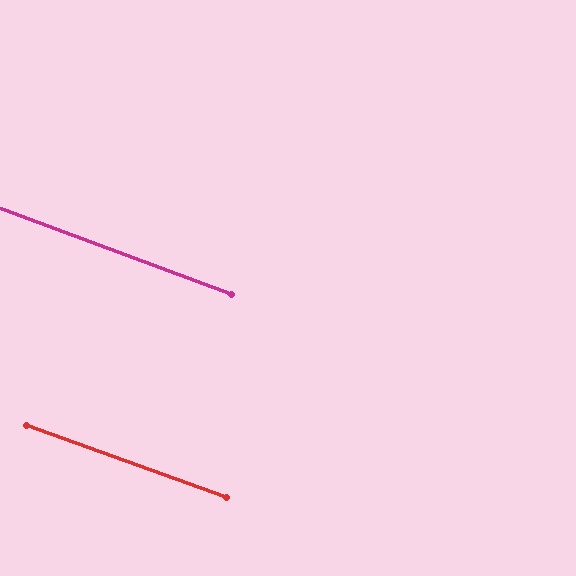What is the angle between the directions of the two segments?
Approximately 1 degree.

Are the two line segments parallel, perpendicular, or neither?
Parallel — their directions differ by only 0.6°.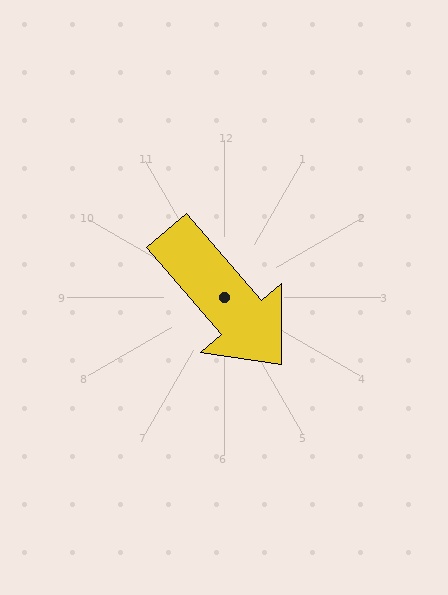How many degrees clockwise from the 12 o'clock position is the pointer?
Approximately 139 degrees.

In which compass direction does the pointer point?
Southeast.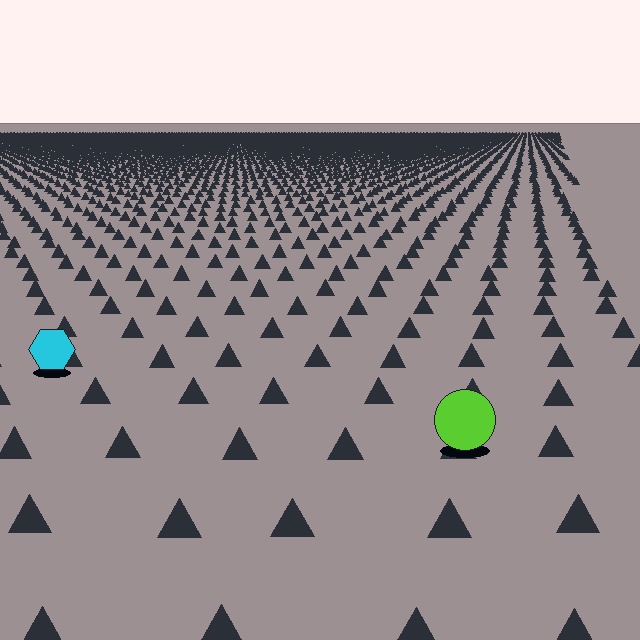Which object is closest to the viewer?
The lime circle is closest. The texture marks near it are larger and more spread out.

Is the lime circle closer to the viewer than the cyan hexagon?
Yes. The lime circle is closer — you can tell from the texture gradient: the ground texture is coarser near it.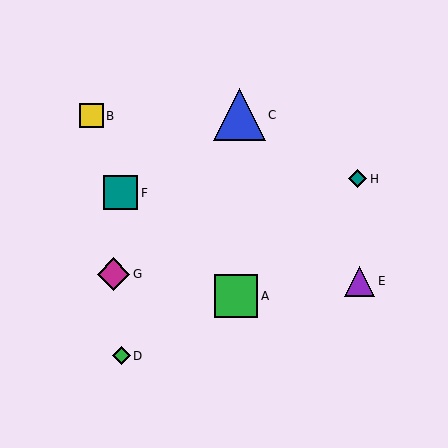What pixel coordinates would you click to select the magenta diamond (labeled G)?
Click at (114, 274) to select the magenta diamond G.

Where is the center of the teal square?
The center of the teal square is at (120, 193).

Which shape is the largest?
The blue triangle (labeled C) is the largest.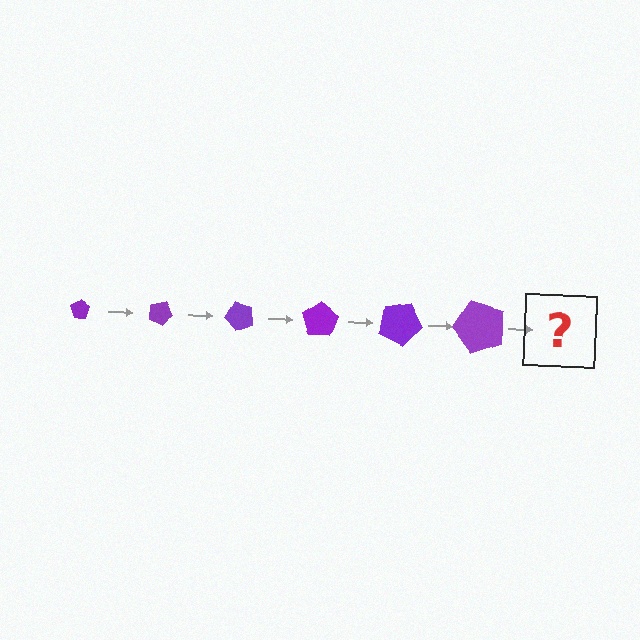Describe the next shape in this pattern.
It should be a pentagon, larger than the previous one and rotated 150 degrees from the start.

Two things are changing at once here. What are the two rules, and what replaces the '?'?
The two rules are that the pentagon grows larger each step and it rotates 25 degrees each step. The '?' should be a pentagon, larger than the previous one and rotated 150 degrees from the start.